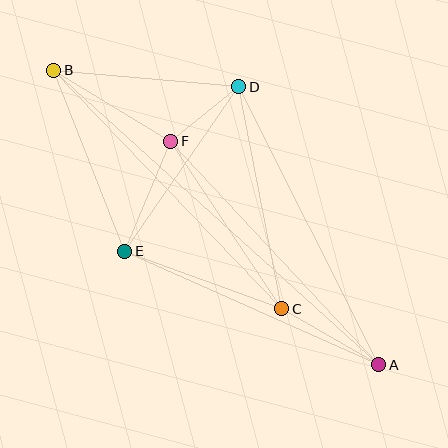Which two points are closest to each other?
Points D and F are closest to each other.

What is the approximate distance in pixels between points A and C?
The distance between A and C is approximately 112 pixels.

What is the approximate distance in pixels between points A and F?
The distance between A and F is approximately 305 pixels.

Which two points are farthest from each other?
Points A and B are farthest from each other.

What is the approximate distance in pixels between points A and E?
The distance between A and E is approximately 278 pixels.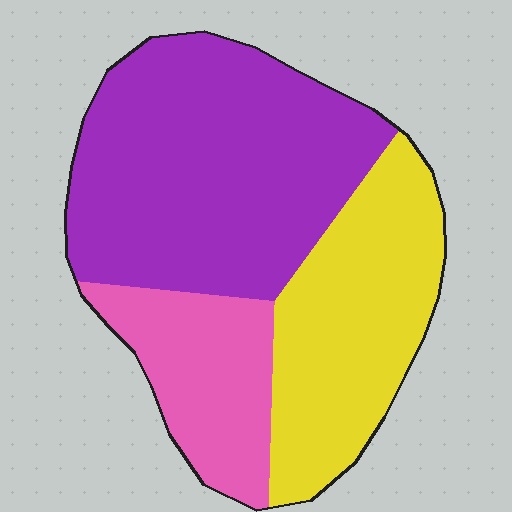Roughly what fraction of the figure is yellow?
Yellow takes up between a quarter and a half of the figure.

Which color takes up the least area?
Pink, at roughly 20%.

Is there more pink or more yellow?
Yellow.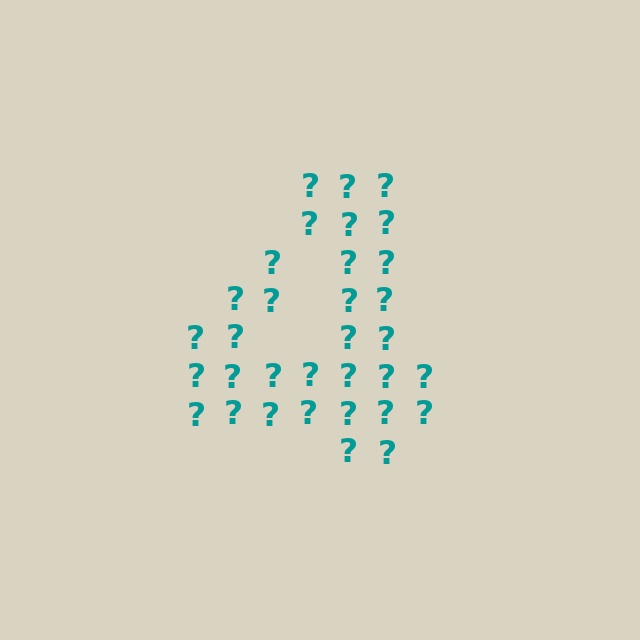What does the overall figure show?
The overall figure shows the digit 4.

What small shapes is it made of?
It is made of small question marks.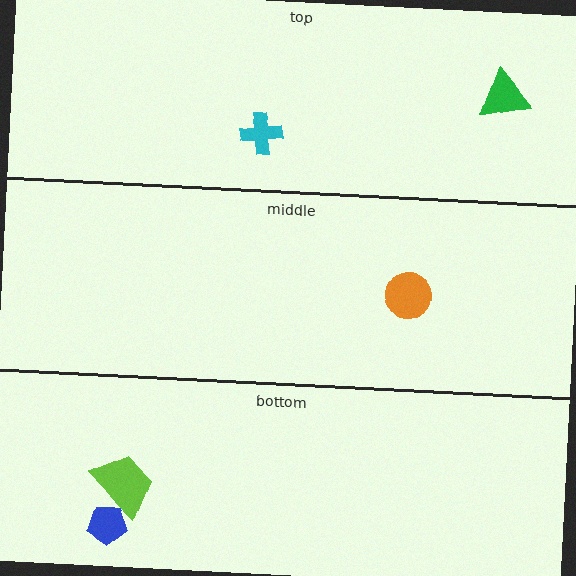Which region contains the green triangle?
The top region.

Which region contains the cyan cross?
The top region.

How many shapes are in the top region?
2.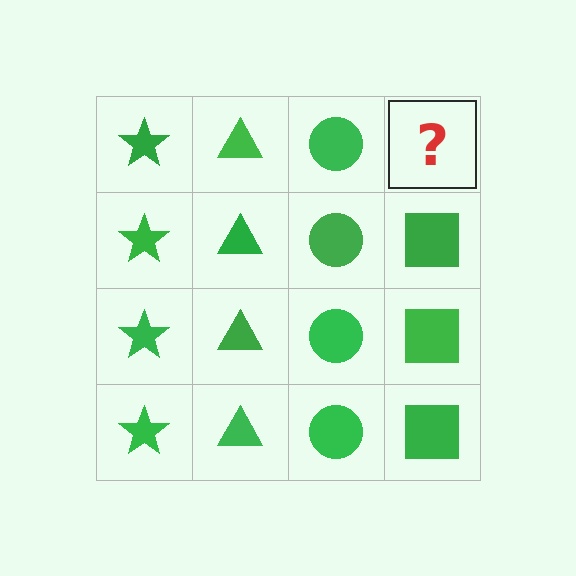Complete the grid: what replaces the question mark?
The question mark should be replaced with a green square.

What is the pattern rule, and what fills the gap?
The rule is that each column has a consistent shape. The gap should be filled with a green square.